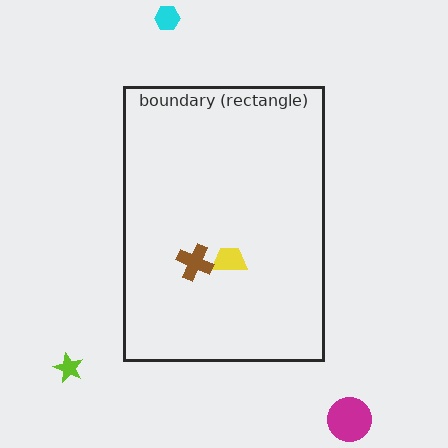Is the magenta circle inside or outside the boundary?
Outside.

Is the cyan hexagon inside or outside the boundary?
Outside.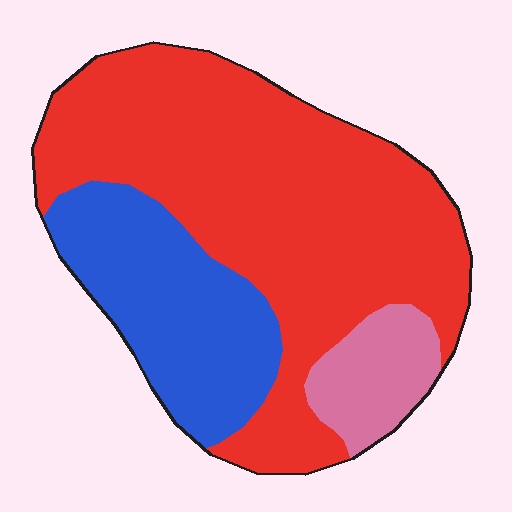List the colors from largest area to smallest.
From largest to smallest: red, blue, pink.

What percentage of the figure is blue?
Blue covers 26% of the figure.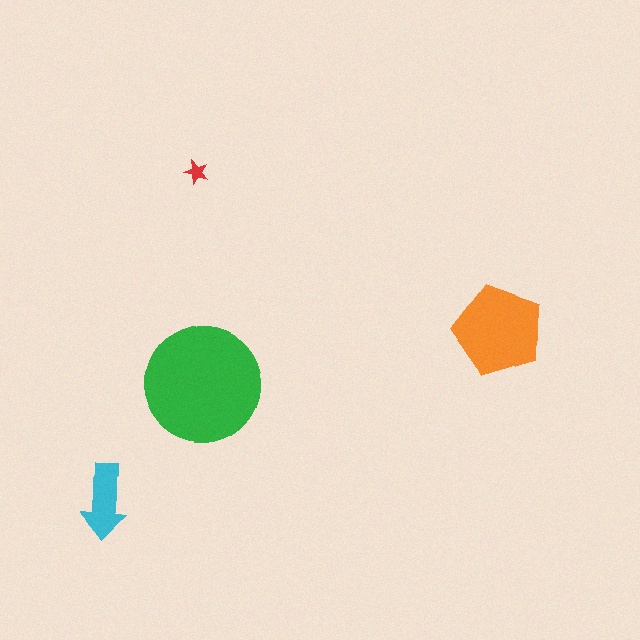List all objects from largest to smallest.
The green circle, the orange pentagon, the cyan arrow, the red star.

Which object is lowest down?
The cyan arrow is bottommost.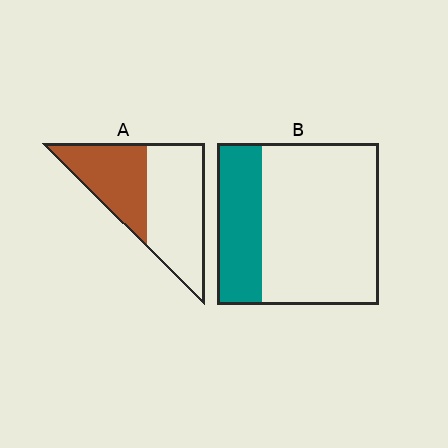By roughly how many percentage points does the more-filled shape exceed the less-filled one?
By roughly 15 percentage points (A over B).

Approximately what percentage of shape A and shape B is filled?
A is approximately 40% and B is approximately 30%.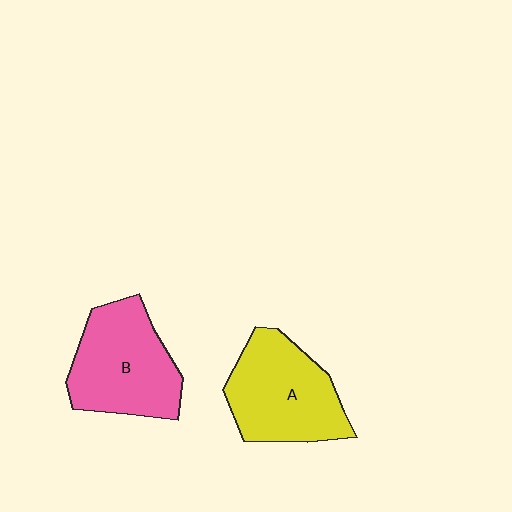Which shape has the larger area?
Shape A (yellow).